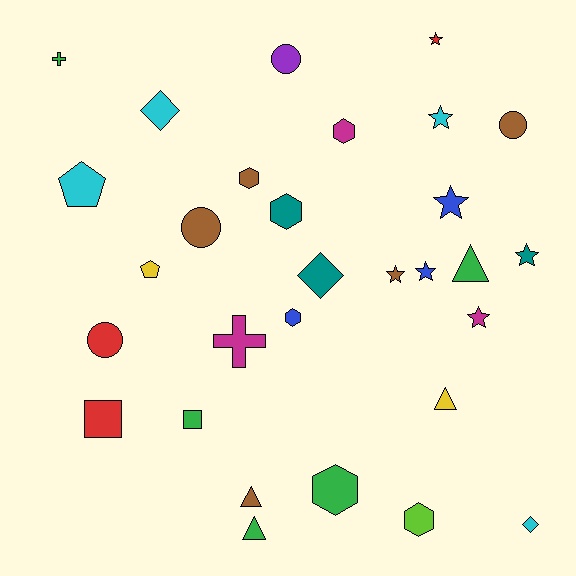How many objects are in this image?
There are 30 objects.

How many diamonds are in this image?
There are 3 diamonds.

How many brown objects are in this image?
There are 5 brown objects.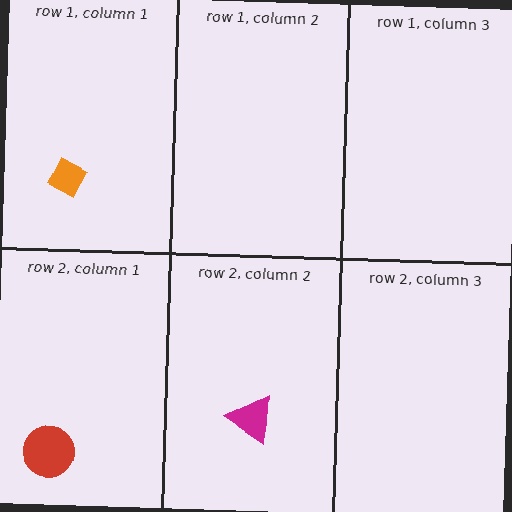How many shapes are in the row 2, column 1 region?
1.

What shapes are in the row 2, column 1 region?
The red circle.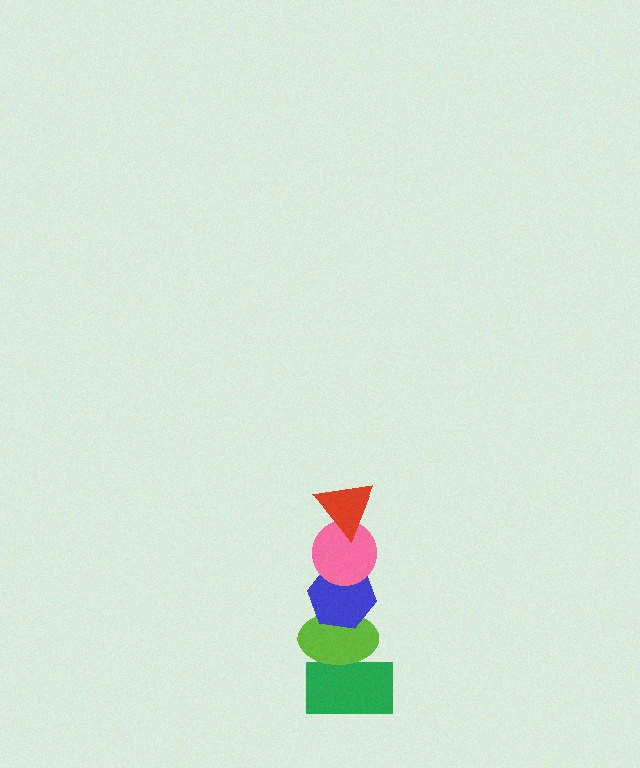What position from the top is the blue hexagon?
The blue hexagon is 3rd from the top.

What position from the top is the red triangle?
The red triangle is 1st from the top.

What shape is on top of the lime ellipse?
The blue hexagon is on top of the lime ellipse.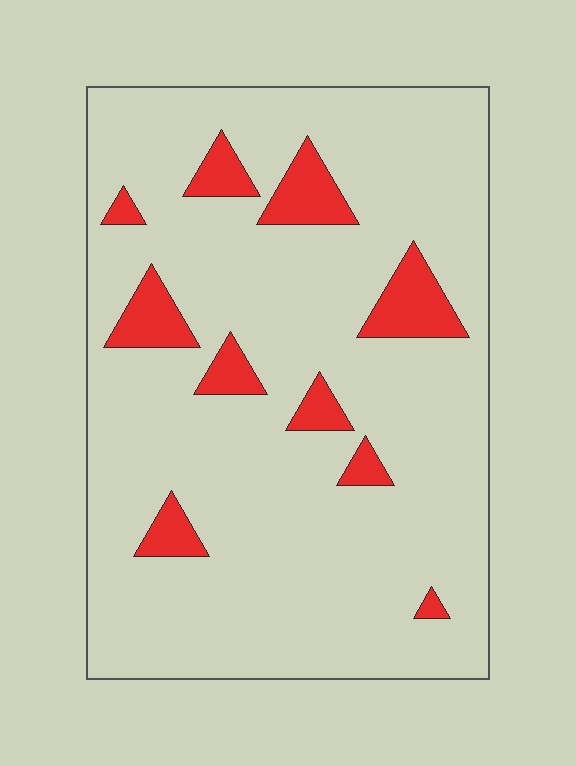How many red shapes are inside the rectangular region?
10.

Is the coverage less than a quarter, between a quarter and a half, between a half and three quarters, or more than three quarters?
Less than a quarter.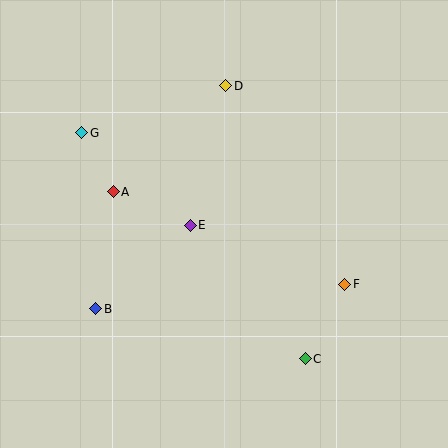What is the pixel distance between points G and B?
The distance between G and B is 177 pixels.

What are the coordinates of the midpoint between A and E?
The midpoint between A and E is at (152, 209).